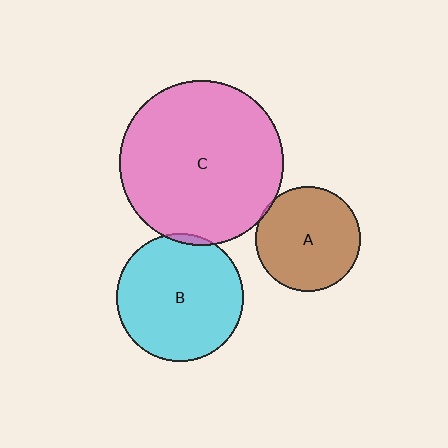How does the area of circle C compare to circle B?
Approximately 1.7 times.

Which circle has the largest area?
Circle C (pink).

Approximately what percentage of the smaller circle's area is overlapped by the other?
Approximately 5%.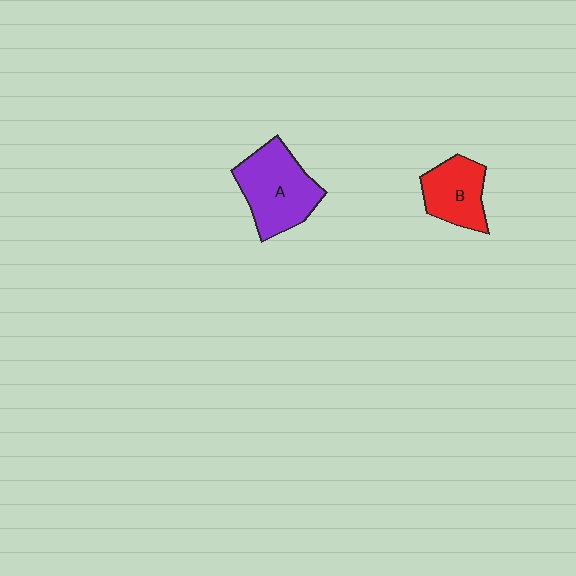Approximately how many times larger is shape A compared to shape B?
Approximately 1.4 times.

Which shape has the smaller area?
Shape B (red).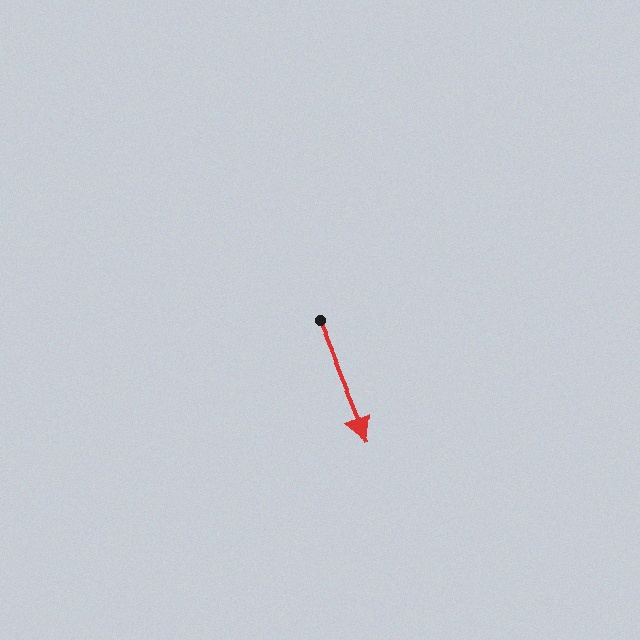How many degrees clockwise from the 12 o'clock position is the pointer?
Approximately 158 degrees.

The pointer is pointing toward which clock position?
Roughly 5 o'clock.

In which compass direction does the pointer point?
South.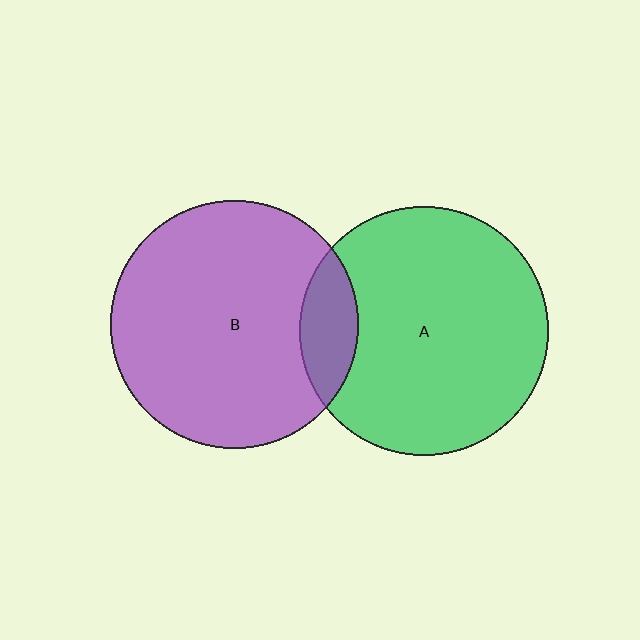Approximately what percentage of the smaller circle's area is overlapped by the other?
Approximately 15%.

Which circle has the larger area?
Circle A (green).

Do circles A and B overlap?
Yes.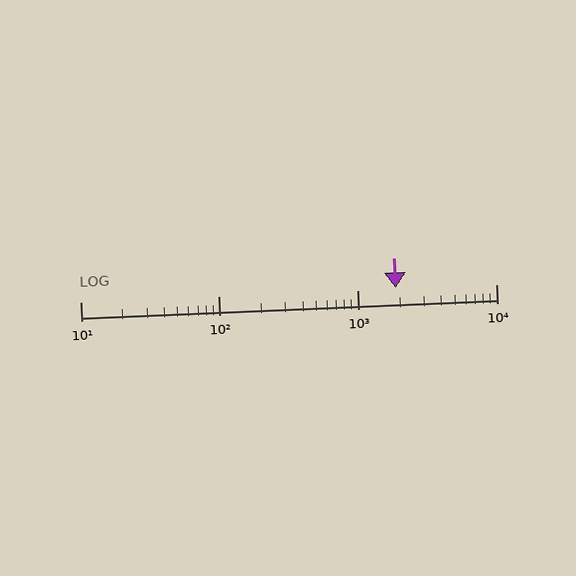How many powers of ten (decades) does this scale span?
The scale spans 3 decades, from 10 to 10000.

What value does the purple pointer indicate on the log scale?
The pointer indicates approximately 1900.